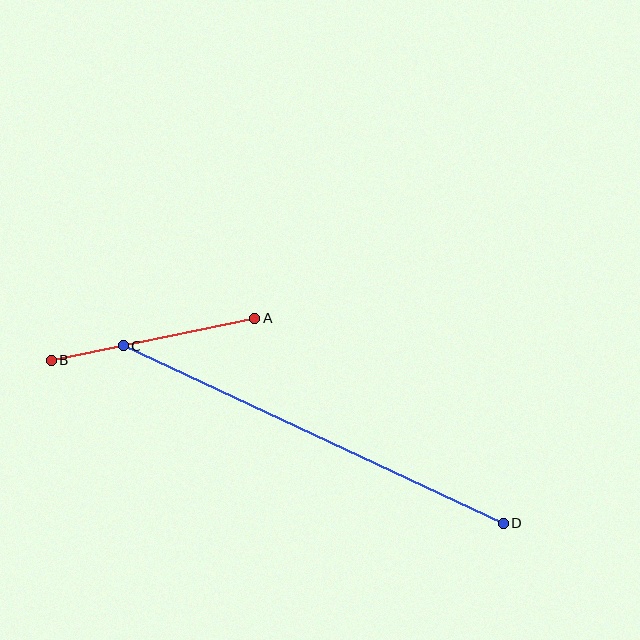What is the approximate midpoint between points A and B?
The midpoint is at approximately (153, 339) pixels.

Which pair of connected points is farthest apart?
Points C and D are farthest apart.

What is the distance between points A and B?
The distance is approximately 208 pixels.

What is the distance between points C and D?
The distance is approximately 419 pixels.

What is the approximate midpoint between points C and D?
The midpoint is at approximately (313, 434) pixels.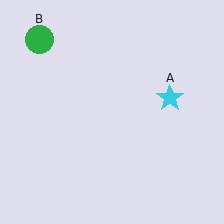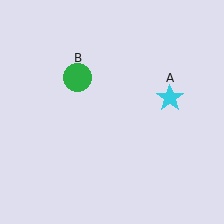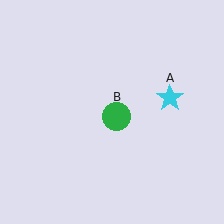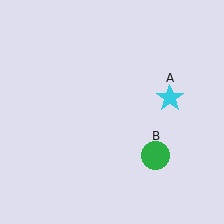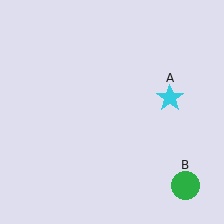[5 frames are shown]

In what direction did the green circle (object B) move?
The green circle (object B) moved down and to the right.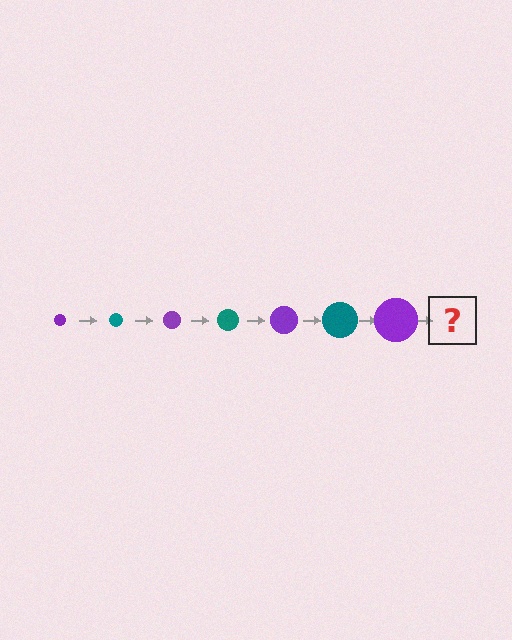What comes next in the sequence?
The next element should be a teal circle, larger than the previous one.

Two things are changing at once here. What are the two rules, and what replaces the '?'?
The two rules are that the circle grows larger each step and the color cycles through purple and teal. The '?' should be a teal circle, larger than the previous one.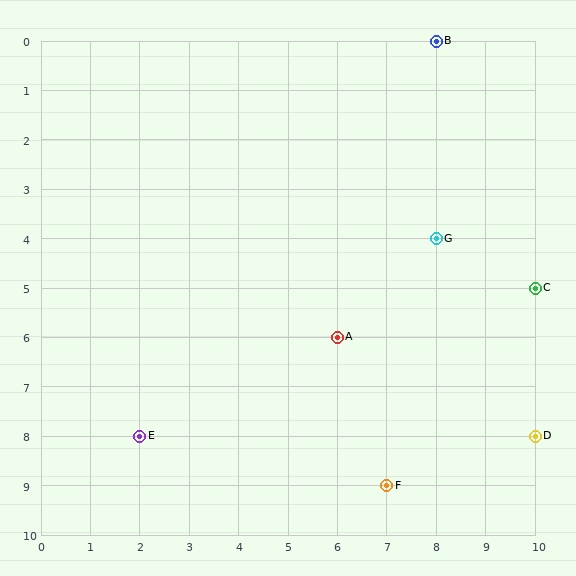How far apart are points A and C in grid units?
Points A and C are 4 columns and 1 row apart (about 4.1 grid units diagonally).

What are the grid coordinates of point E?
Point E is at grid coordinates (2, 8).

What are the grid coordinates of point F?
Point F is at grid coordinates (7, 9).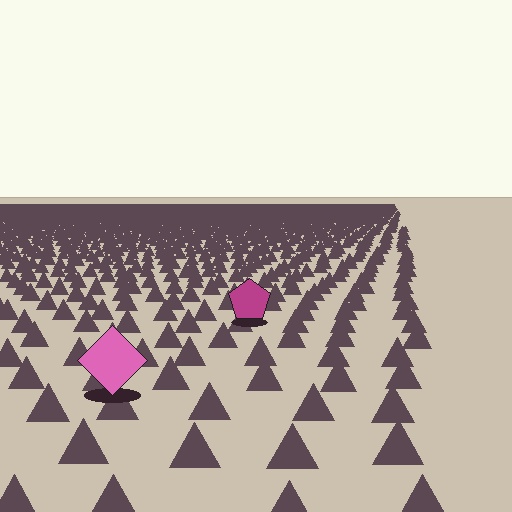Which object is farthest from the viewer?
The magenta pentagon is farthest from the viewer. It appears smaller and the ground texture around it is denser.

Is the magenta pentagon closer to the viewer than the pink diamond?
No. The pink diamond is closer — you can tell from the texture gradient: the ground texture is coarser near it.